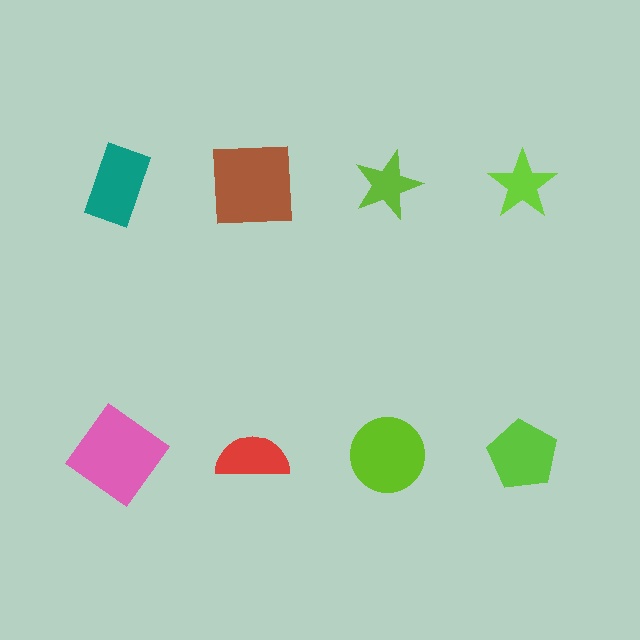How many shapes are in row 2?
4 shapes.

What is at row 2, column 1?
A pink diamond.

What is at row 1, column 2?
A brown square.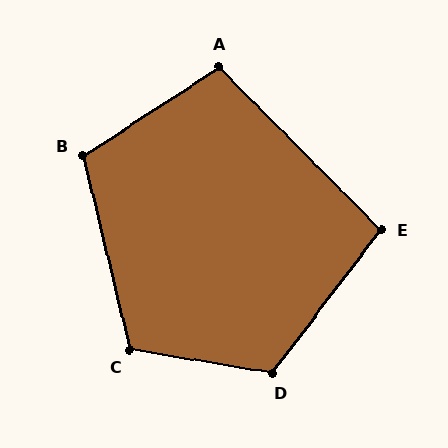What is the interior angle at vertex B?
Approximately 109 degrees (obtuse).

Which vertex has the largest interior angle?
D, at approximately 118 degrees.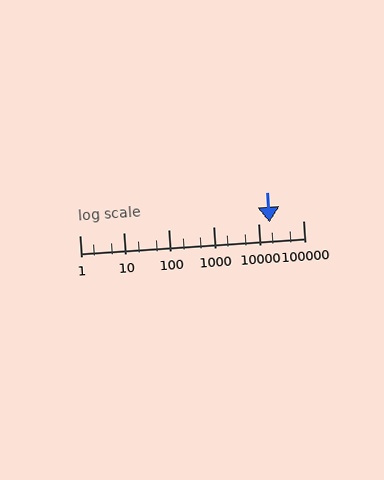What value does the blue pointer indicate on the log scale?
The pointer indicates approximately 18000.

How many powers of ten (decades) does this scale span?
The scale spans 5 decades, from 1 to 100000.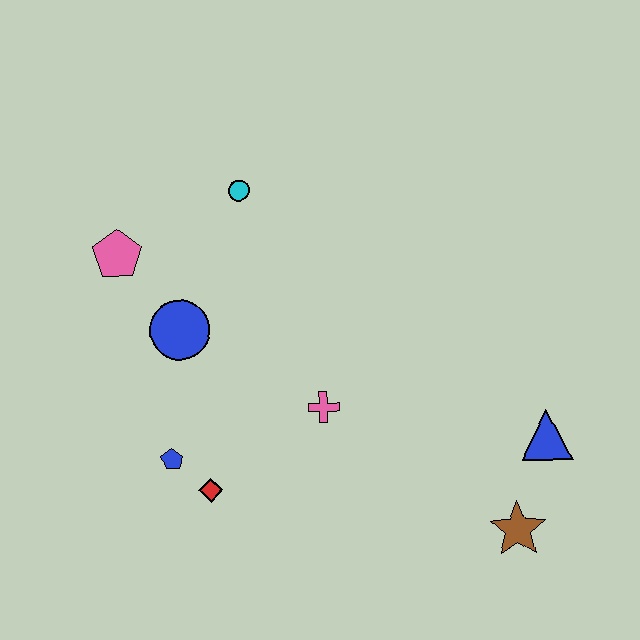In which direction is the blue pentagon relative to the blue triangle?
The blue pentagon is to the left of the blue triangle.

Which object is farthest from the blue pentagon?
The blue triangle is farthest from the blue pentagon.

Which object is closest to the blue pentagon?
The red diamond is closest to the blue pentagon.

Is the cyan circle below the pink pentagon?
No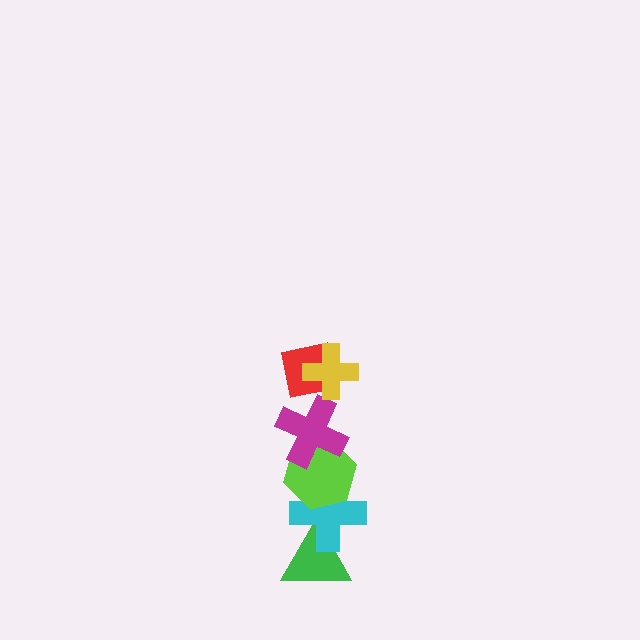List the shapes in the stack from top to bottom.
From top to bottom: the yellow cross, the red square, the magenta cross, the lime hexagon, the cyan cross, the green triangle.